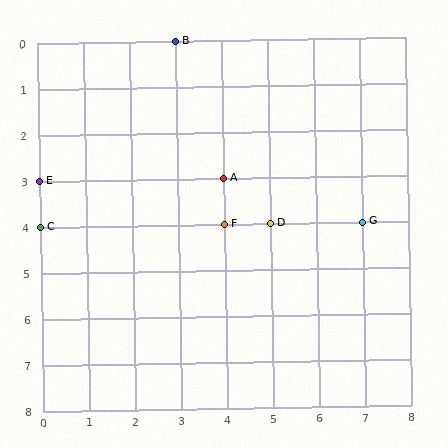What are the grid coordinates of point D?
Point D is at grid coordinates (5, 4).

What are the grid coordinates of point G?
Point G is at grid coordinates (7, 4).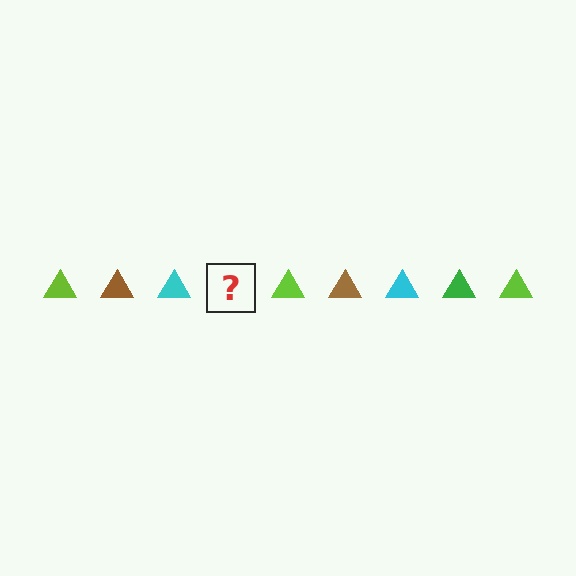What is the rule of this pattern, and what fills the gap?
The rule is that the pattern cycles through lime, brown, cyan, green triangles. The gap should be filled with a green triangle.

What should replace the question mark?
The question mark should be replaced with a green triangle.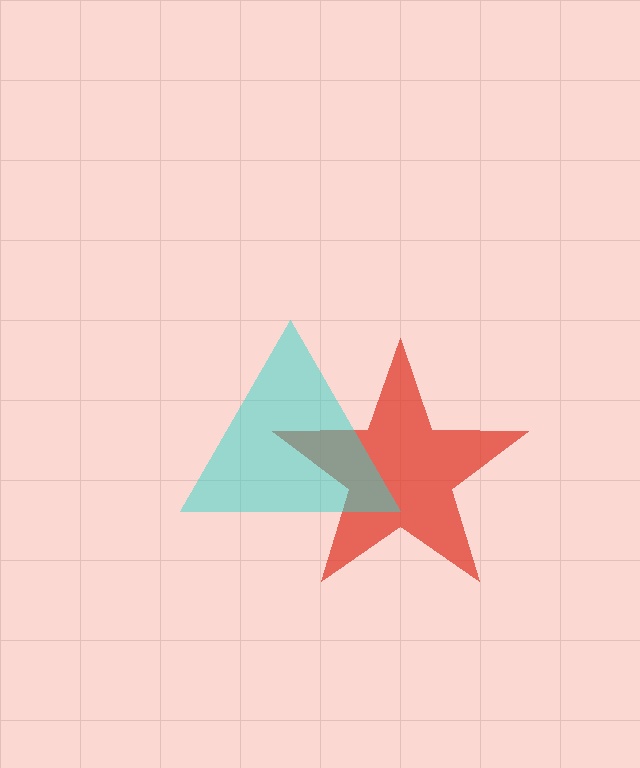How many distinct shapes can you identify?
There are 2 distinct shapes: a red star, a cyan triangle.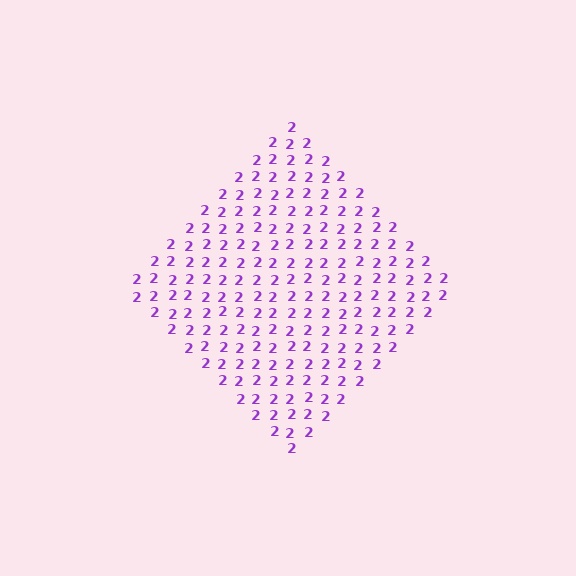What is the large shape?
The large shape is a diamond.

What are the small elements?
The small elements are digit 2's.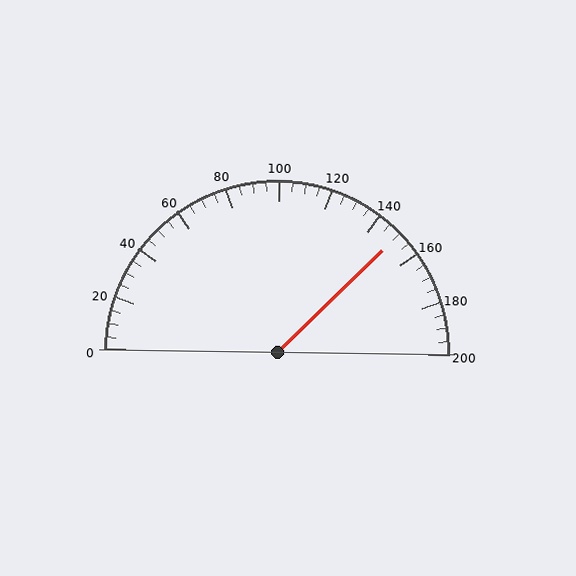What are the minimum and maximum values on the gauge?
The gauge ranges from 0 to 200.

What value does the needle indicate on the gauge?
The needle indicates approximately 150.